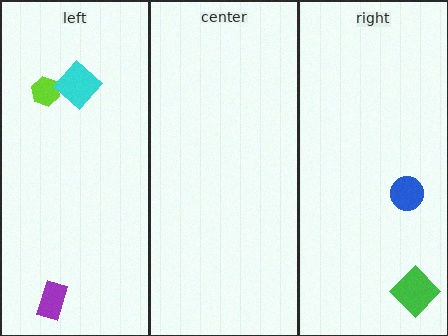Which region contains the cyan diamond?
The left region.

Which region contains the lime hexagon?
The left region.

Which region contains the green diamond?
The right region.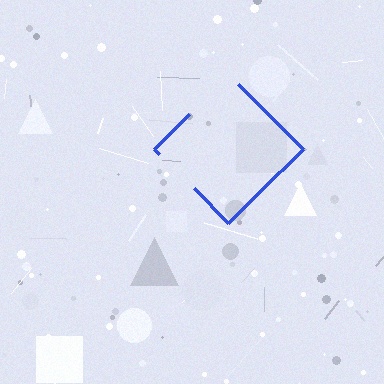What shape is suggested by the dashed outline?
The dashed outline suggests a diamond.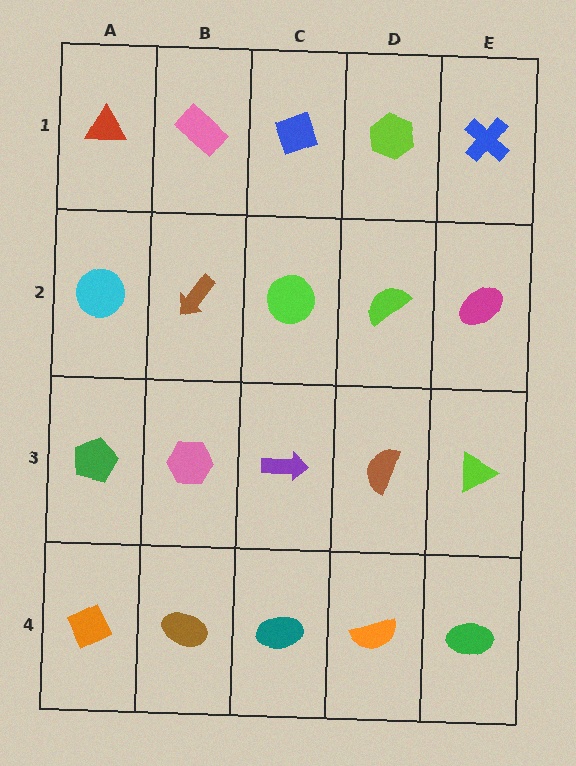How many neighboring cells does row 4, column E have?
2.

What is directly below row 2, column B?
A pink hexagon.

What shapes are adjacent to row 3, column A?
A cyan circle (row 2, column A), an orange diamond (row 4, column A), a pink hexagon (row 3, column B).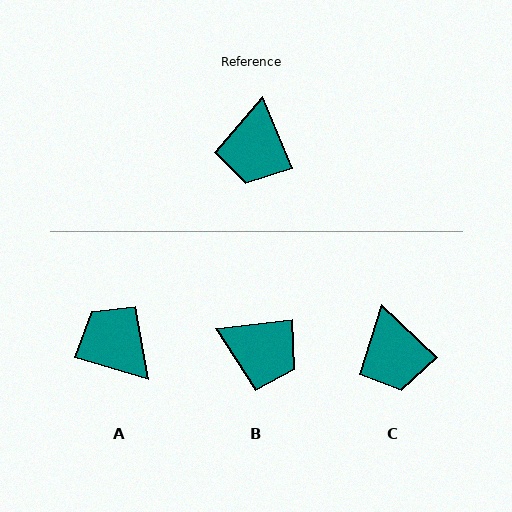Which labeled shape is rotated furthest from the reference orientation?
A, about 129 degrees away.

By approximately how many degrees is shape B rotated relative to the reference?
Approximately 74 degrees counter-clockwise.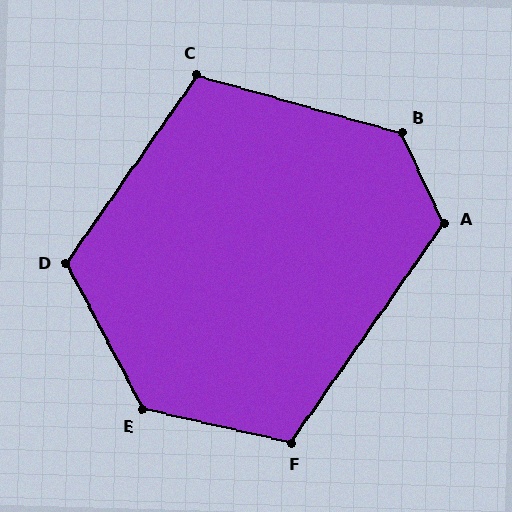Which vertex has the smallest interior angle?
C, at approximately 109 degrees.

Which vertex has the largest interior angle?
B, at approximately 131 degrees.